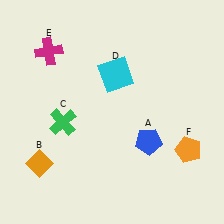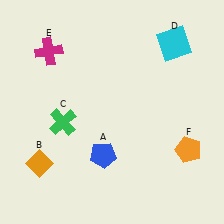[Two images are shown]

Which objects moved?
The objects that moved are: the blue pentagon (A), the cyan square (D).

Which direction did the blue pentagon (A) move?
The blue pentagon (A) moved left.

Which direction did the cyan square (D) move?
The cyan square (D) moved right.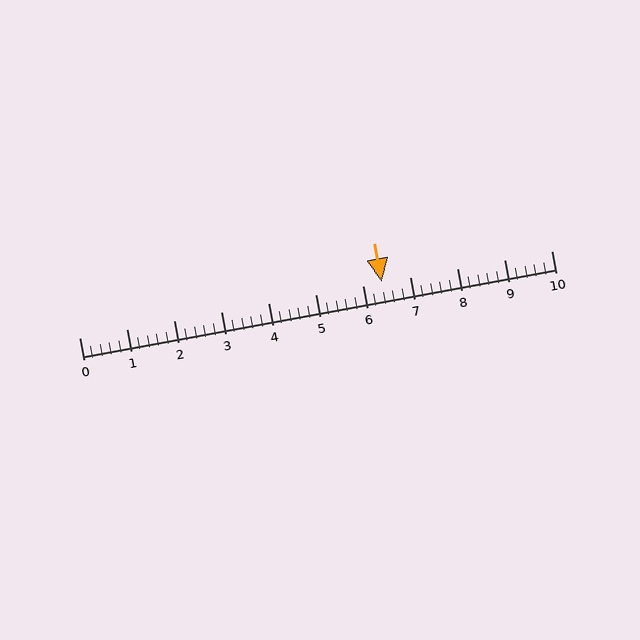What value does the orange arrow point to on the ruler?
The orange arrow points to approximately 6.4.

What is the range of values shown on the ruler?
The ruler shows values from 0 to 10.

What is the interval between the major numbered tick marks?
The major tick marks are spaced 1 units apart.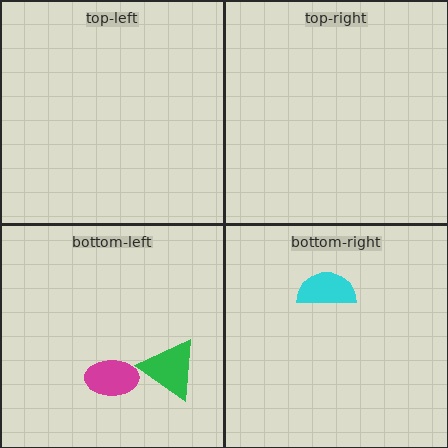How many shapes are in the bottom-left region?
2.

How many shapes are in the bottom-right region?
1.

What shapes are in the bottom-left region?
The green triangle, the magenta ellipse.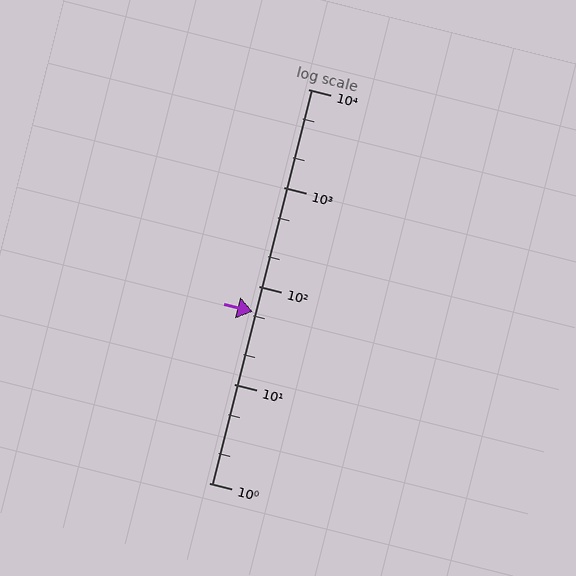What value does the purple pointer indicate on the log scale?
The pointer indicates approximately 55.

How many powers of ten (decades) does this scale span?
The scale spans 4 decades, from 1 to 10000.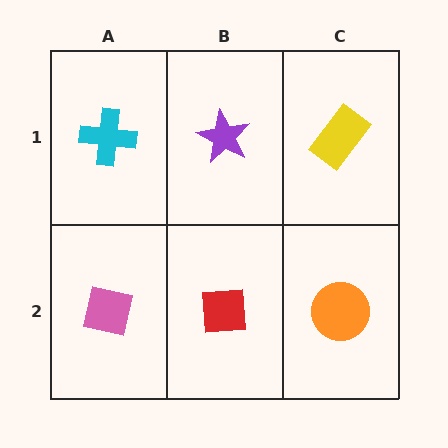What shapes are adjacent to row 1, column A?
A pink square (row 2, column A), a purple star (row 1, column B).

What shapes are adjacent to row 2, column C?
A yellow rectangle (row 1, column C), a red square (row 2, column B).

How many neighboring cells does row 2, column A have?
2.